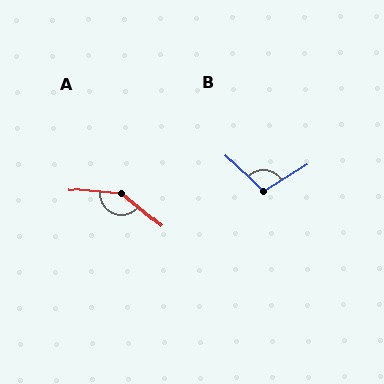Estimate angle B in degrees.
Approximately 104 degrees.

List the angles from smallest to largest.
B (104°), A (144°).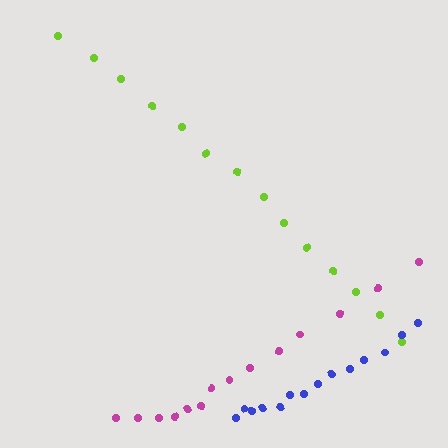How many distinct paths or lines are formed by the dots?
There are 3 distinct paths.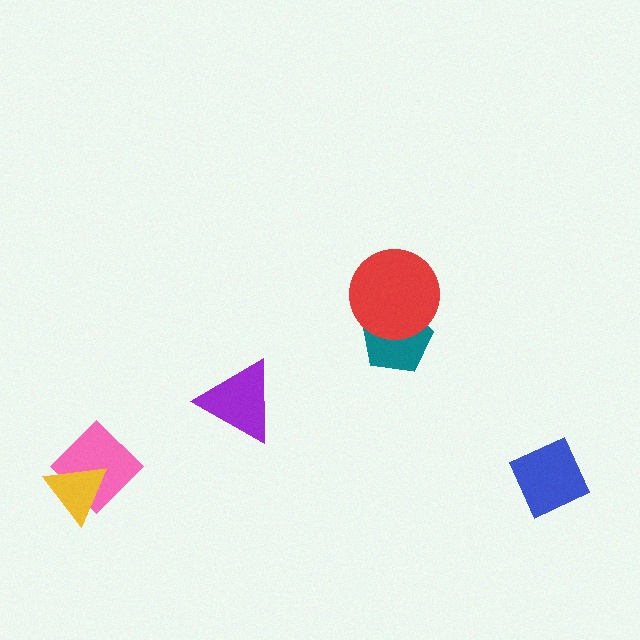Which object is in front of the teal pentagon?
The red circle is in front of the teal pentagon.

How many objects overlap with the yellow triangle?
1 object overlaps with the yellow triangle.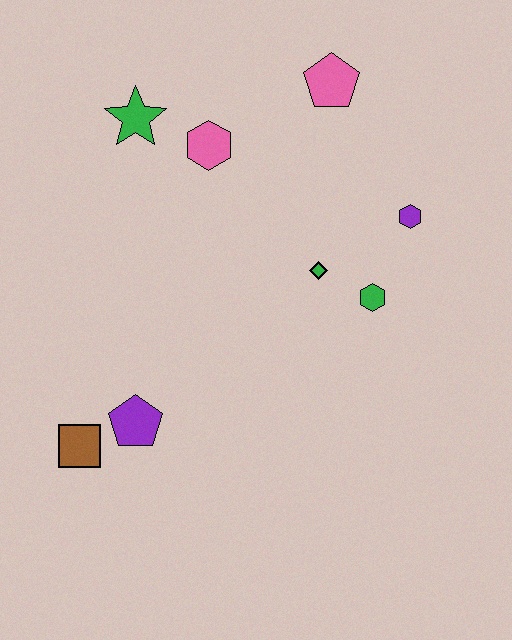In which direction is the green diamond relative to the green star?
The green diamond is to the right of the green star.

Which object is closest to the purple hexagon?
The green hexagon is closest to the purple hexagon.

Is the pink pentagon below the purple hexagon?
No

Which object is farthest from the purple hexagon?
The brown square is farthest from the purple hexagon.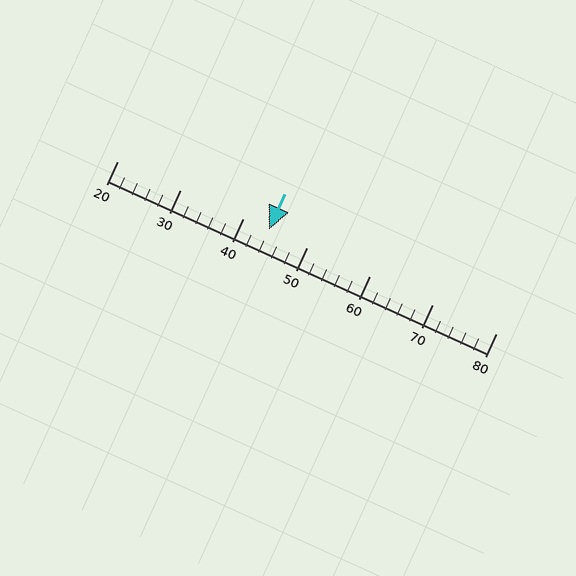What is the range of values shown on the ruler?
The ruler shows values from 20 to 80.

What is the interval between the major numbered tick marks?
The major tick marks are spaced 10 units apart.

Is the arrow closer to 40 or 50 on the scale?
The arrow is closer to 40.